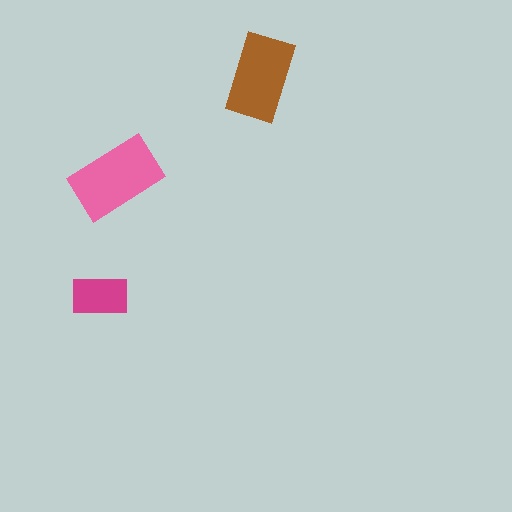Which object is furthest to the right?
The brown rectangle is rightmost.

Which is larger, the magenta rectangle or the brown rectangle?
The brown one.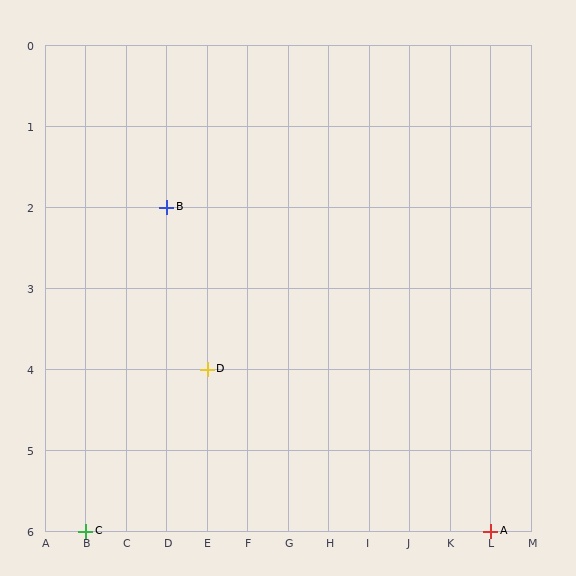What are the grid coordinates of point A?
Point A is at grid coordinates (L, 6).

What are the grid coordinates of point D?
Point D is at grid coordinates (E, 4).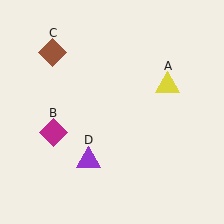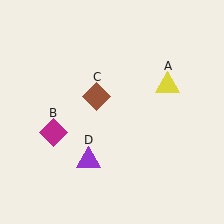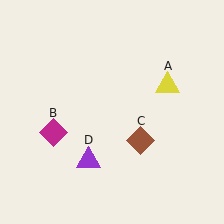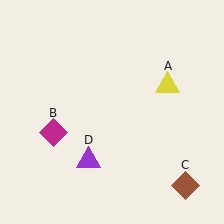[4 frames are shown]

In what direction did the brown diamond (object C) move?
The brown diamond (object C) moved down and to the right.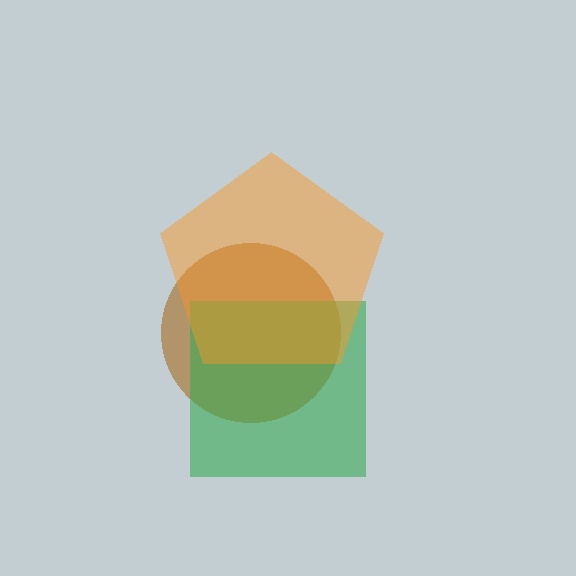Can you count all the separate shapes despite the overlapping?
Yes, there are 3 separate shapes.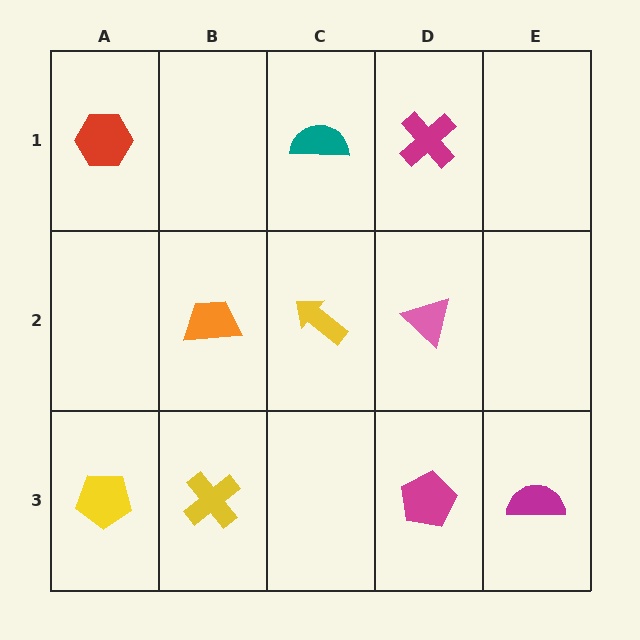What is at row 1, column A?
A red hexagon.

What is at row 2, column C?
A yellow arrow.